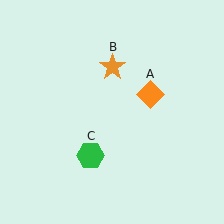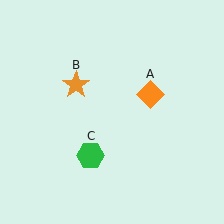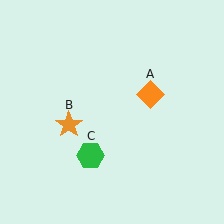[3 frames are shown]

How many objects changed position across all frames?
1 object changed position: orange star (object B).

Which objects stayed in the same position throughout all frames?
Orange diamond (object A) and green hexagon (object C) remained stationary.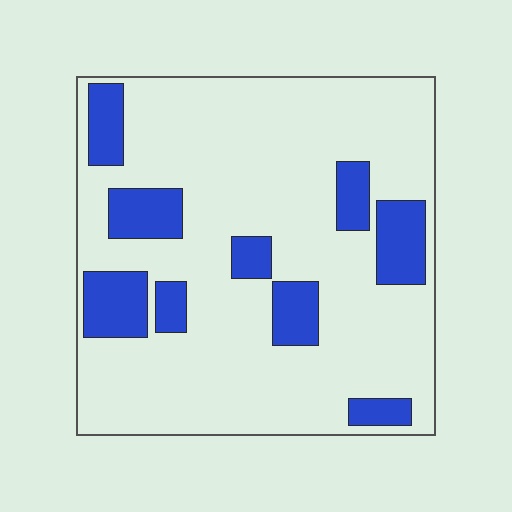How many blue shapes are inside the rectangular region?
9.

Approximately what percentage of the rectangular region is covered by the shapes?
Approximately 20%.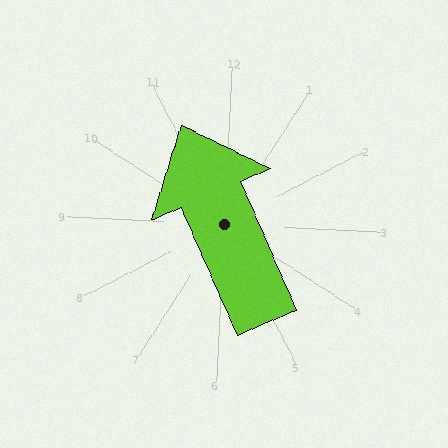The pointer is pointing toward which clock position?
Roughly 11 o'clock.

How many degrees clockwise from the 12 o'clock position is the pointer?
Approximately 334 degrees.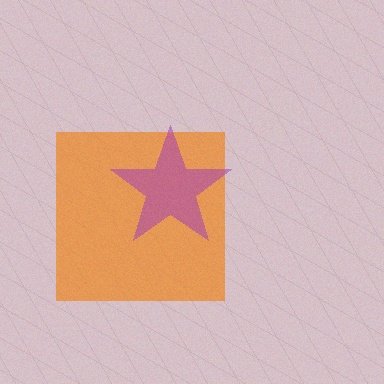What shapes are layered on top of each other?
The layered shapes are: an orange square, a purple star.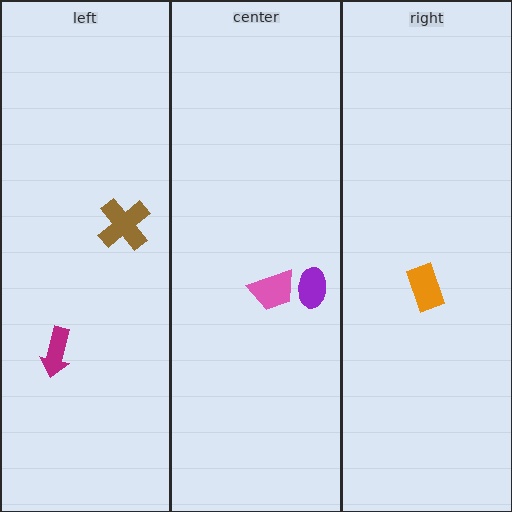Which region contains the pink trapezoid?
The center region.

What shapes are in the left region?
The magenta arrow, the brown cross.